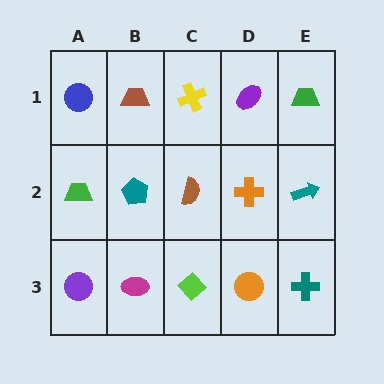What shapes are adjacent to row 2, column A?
A blue circle (row 1, column A), a purple circle (row 3, column A), a teal pentagon (row 2, column B).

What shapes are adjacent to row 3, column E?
A teal arrow (row 2, column E), an orange circle (row 3, column D).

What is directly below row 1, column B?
A teal pentagon.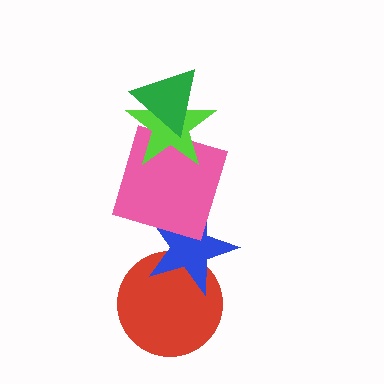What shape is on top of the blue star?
The pink square is on top of the blue star.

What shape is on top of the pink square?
The lime star is on top of the pink square.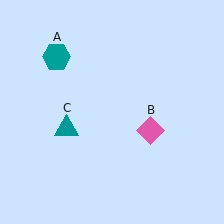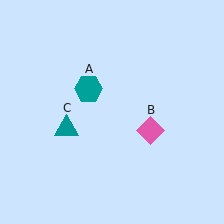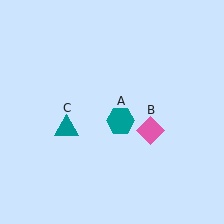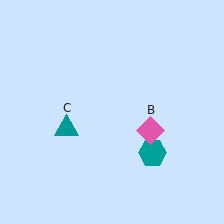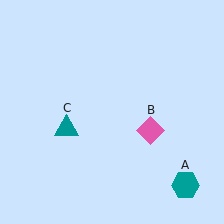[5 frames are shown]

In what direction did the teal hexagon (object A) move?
The teal hexagon (object A) moved down and to the right.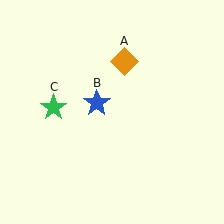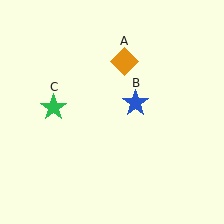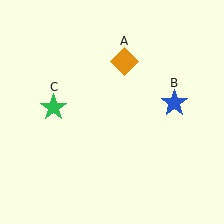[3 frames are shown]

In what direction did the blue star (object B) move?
The blue star (object B) moved right.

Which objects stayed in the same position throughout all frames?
Orange diamond (object A) and green star (object C) remained stationary.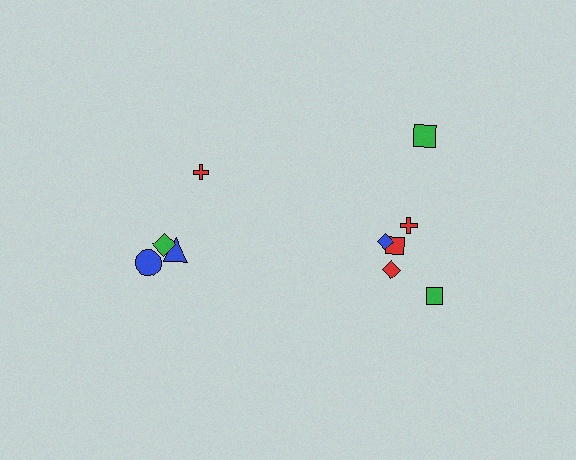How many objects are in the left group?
There are 4 objects.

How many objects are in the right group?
There are 6 objects.